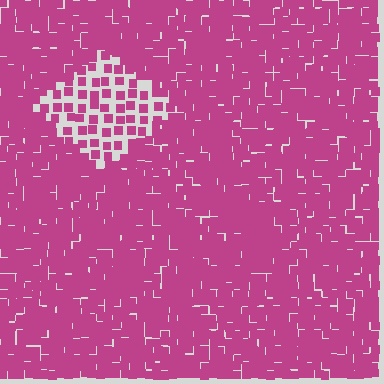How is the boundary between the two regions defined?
The boundary is defined by a change in element density (approximately 2.4x ratio). All elements are the same color, size, and shape.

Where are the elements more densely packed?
The elements are more densely packed outside the diamond boundary.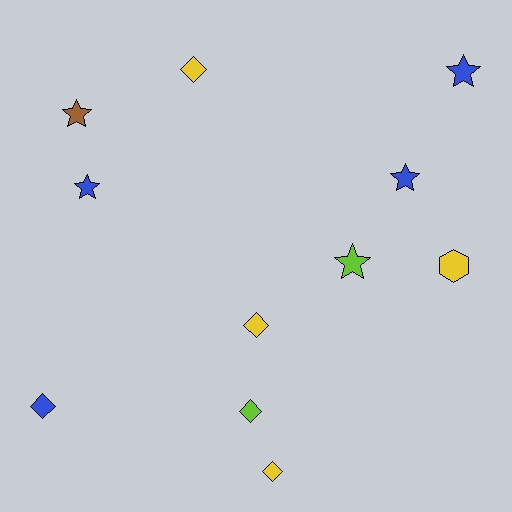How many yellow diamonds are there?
There are 3 yellow diamonds.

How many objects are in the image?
There are 11 objects.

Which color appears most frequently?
Blue, with 4 objects.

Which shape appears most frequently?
Diamond, with 5 objects.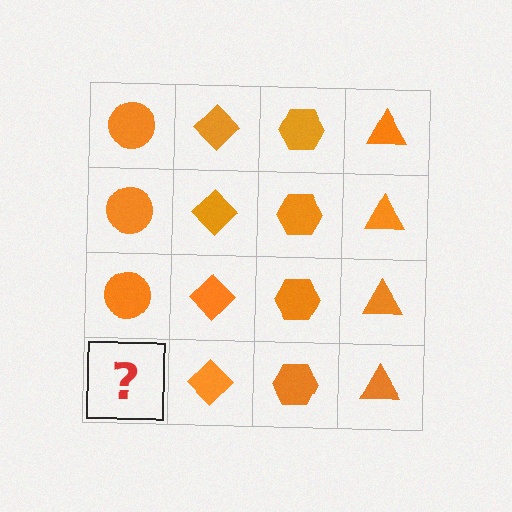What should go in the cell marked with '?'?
The missing cell should contain an orange circle.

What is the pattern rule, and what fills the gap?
The rule is that each column has a consistent shape. The gap should be filled with an orange circle.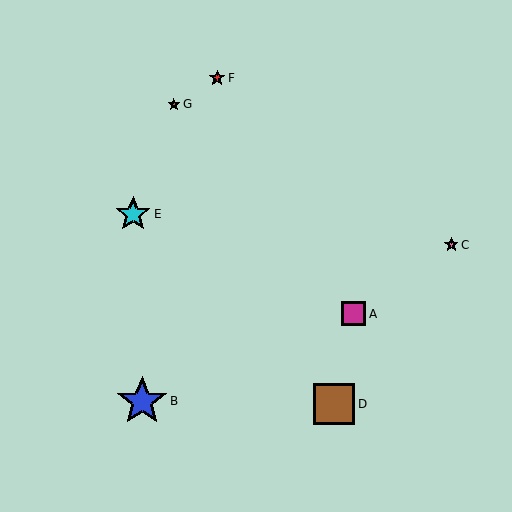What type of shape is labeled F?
Shape F is a red star.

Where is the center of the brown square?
The center of the brown square is at (334, 404).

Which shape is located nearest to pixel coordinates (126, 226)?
The cyan star (labeled E) at (133, 214) is nearest to that location.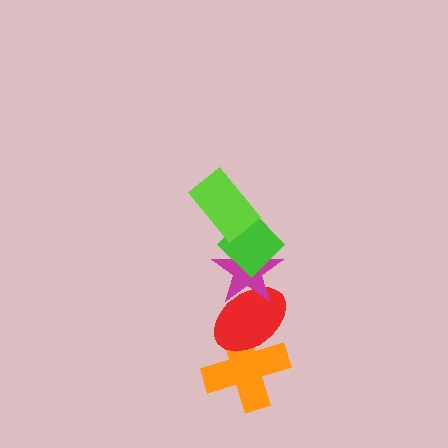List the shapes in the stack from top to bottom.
From top to bottom: the lime rectangle, the green diamond, the magenta star, the red ellipse, the orange cross.